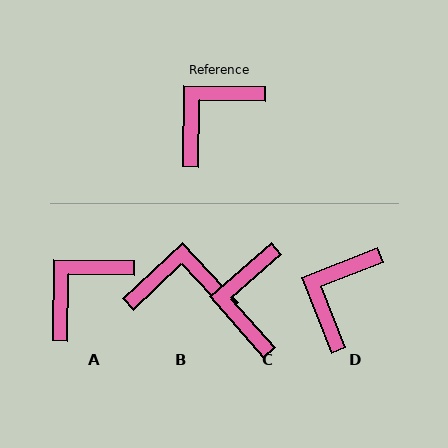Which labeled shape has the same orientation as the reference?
A.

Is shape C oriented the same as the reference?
No, it is off by about 42 degrees.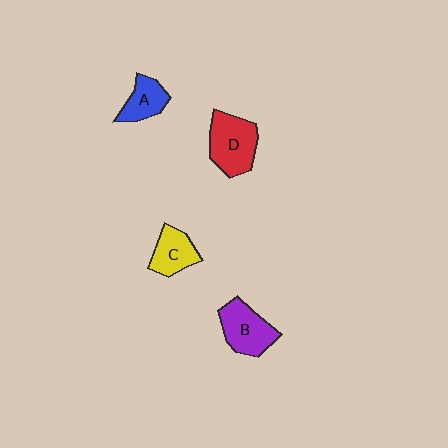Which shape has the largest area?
Shape D (red).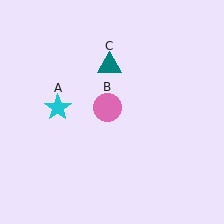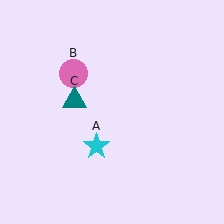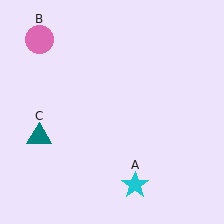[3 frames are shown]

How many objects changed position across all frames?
3 objects changed position: cyan star (object A), pink circle (object B), teal triangle (object C).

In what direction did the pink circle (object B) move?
The pink circle (object B) moved up and to the left.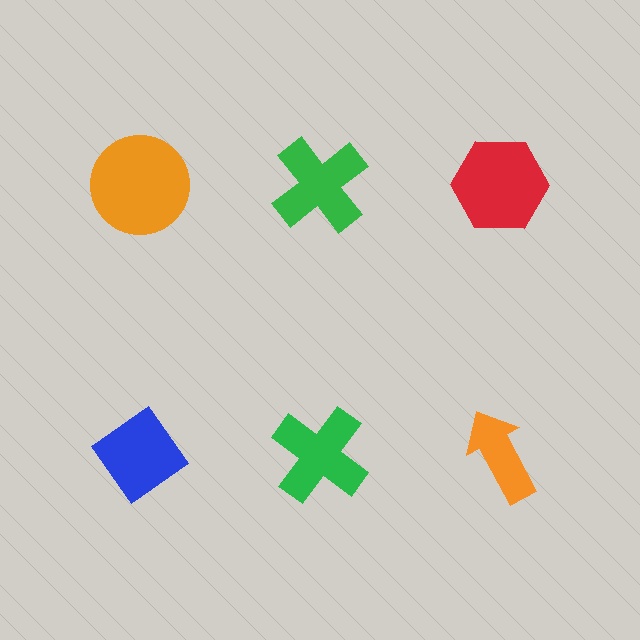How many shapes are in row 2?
3 shapes.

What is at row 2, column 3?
An orange arrow.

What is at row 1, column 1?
An orange circle.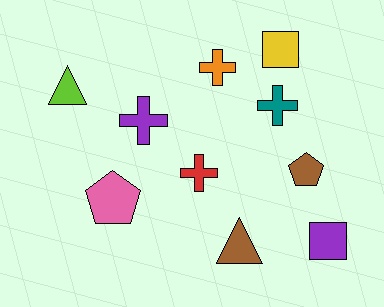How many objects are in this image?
There are 10 objects.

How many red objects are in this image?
There is 1 red object.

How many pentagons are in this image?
There are 2 pentagons.